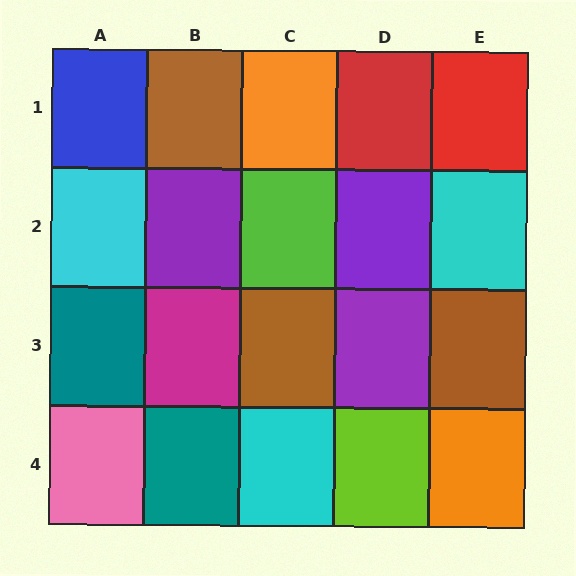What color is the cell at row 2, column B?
Purple.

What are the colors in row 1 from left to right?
Blue, brown, orange, red, red.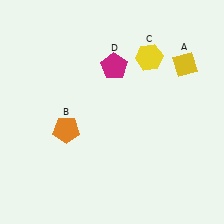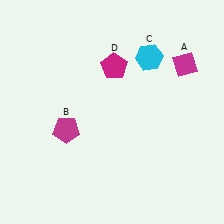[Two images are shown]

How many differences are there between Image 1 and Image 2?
There are 3 differences between the two images.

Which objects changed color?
A changed from yellow to magenta. B changed from orange to magenta. C changed from yellow to cyan.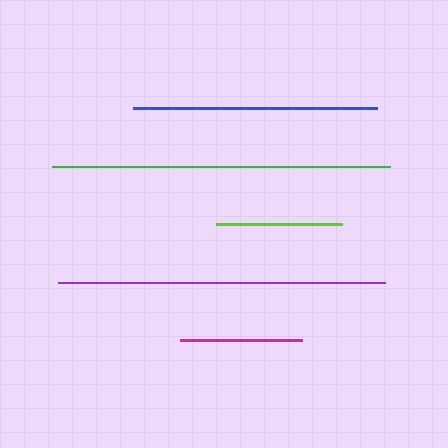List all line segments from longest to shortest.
From longest to shortest: green, purple, blue, lime, magenta.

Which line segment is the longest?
The green line is the longest at approximately 338 pixels.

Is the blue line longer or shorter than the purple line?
The purple line is longer than the blue line.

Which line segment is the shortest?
The magenta line is the shortest at approximately 122 pixels.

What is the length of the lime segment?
The lime segment is approximately 126 pixels long.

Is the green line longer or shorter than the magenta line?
The green line is longer than the magenta line.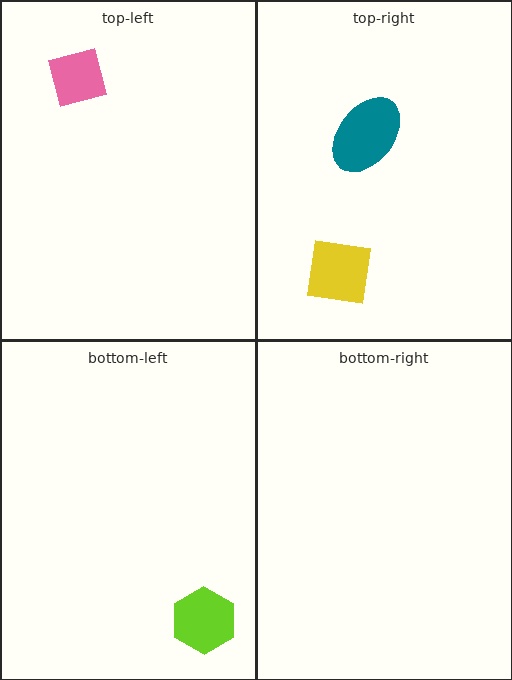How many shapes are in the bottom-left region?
1.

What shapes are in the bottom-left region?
The lime hexagon.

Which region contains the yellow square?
The top-right region.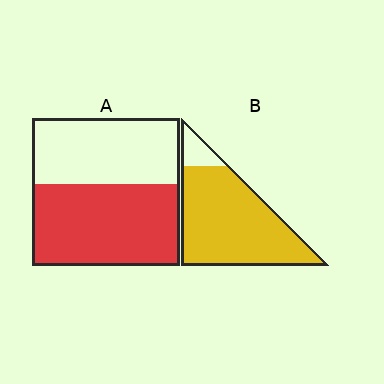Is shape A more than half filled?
Yes.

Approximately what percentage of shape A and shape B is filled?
A is approximately 55% and B is approximately 90%.